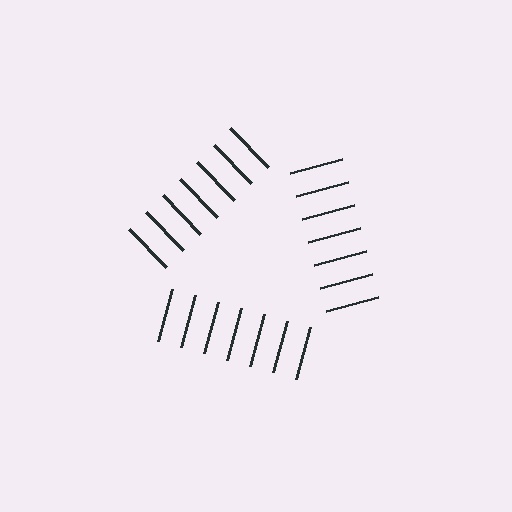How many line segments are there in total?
21 — 7 along each of the 3 edges.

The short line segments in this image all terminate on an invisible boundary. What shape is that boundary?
An illusory triangle — the line segments terminate on its edges but no continuous stroke is drawn.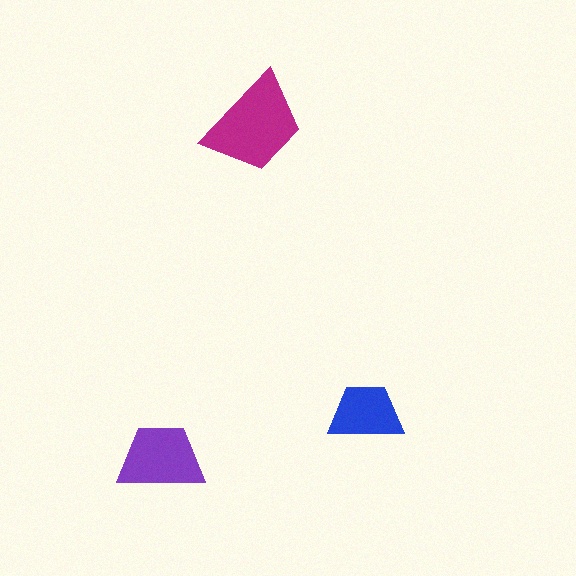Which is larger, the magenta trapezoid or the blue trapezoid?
The magenta one.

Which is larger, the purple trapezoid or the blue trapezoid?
The purple one.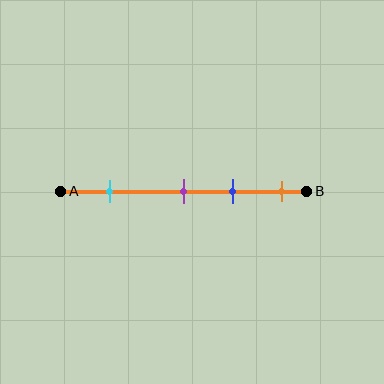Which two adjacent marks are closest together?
The purple and blue marks are the closest adjacent pair.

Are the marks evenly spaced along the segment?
No, the marks are not evenly spaced.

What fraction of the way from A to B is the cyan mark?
The cyan mark is approximately 20% (0.2) of the way from A to B.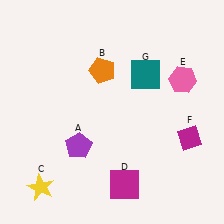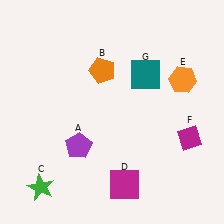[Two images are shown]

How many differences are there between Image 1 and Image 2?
There are 2 differences between the two images.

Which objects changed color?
C changed from yellow to green. E changed from pink to orange.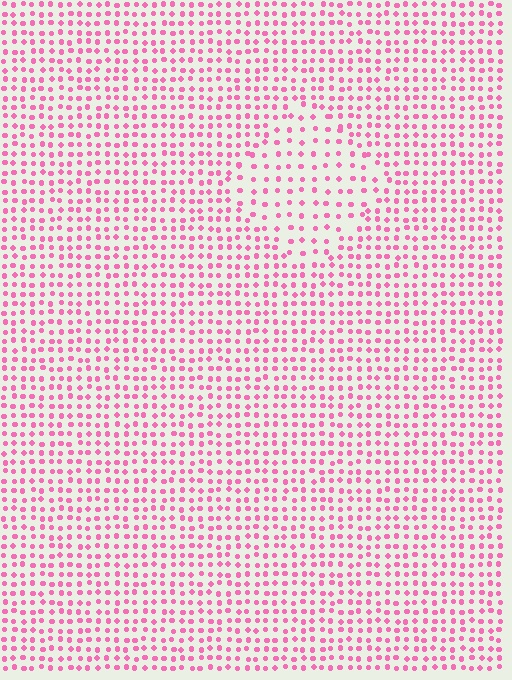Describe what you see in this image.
The image contains small pink elements arranged at two different densities. A diamond-shaped region is visible where the elements are less densely packed than the surrounding area.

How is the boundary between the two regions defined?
The boundary is defined by a change in element density (approximately 1.7x ratio). All elements are the same color, size, and shape.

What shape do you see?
I see a diamond.